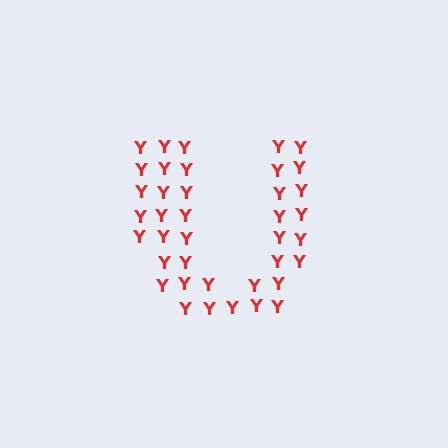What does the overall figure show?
The overall figure shows the letter U.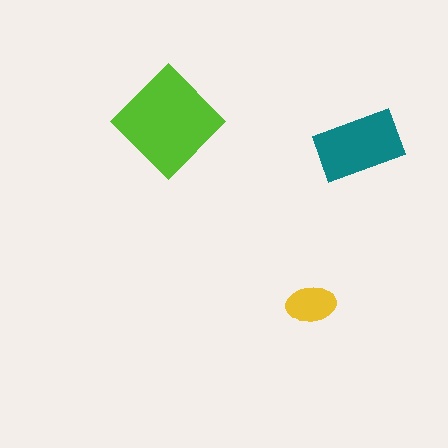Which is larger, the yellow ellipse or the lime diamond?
The lime diamond.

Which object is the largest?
The lime diamond.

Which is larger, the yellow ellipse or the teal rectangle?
The teal rectangle.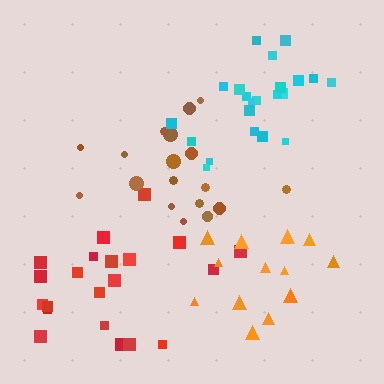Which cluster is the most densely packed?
Cyan.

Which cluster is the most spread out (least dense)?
Red.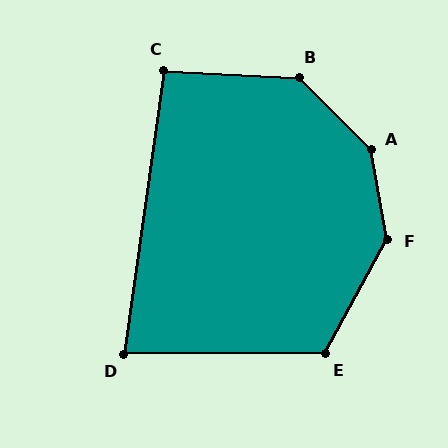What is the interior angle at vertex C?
Approximately 95 degrees (obtuse).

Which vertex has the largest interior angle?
A, at approximately 146 degrees.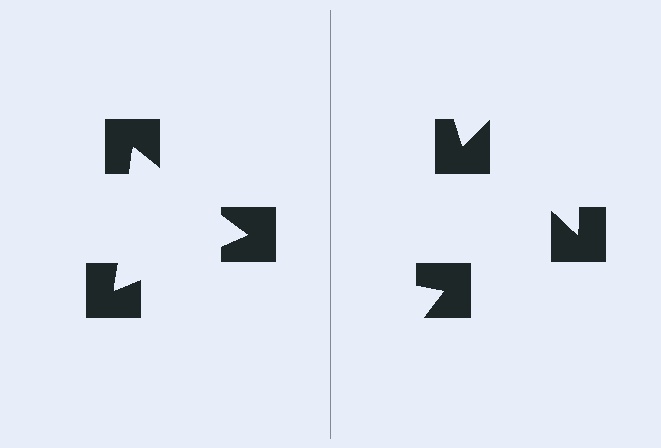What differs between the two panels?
The notched squares are positioned identically on both sides; only the wedge orientations differ. On the left they align to a triangle; on the right they are misaligned.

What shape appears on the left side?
An illusory triangle.